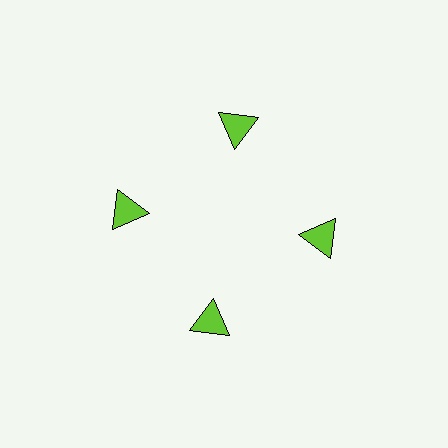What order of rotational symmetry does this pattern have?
This pattern has 4-fold rotational symmetry.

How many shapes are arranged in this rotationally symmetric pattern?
There are 4 shapes, arranged in 4 groups of 1.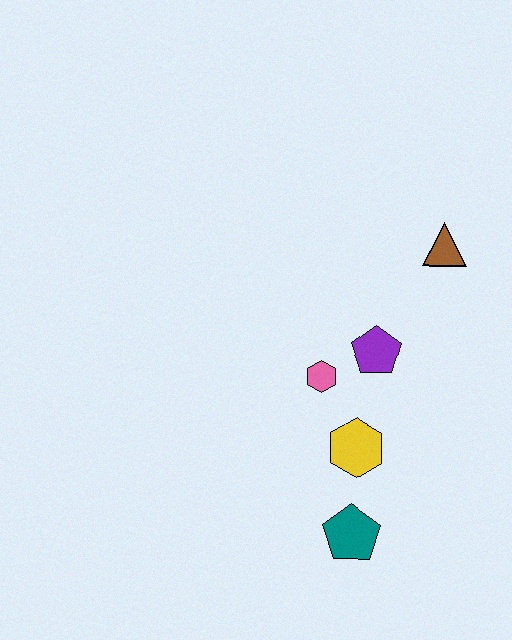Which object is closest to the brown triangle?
The purple pentagon is closest to the brown triangle.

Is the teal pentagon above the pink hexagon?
No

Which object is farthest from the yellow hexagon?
The brown triangle is farthest from the yellow hexagon.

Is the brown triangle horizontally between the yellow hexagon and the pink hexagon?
No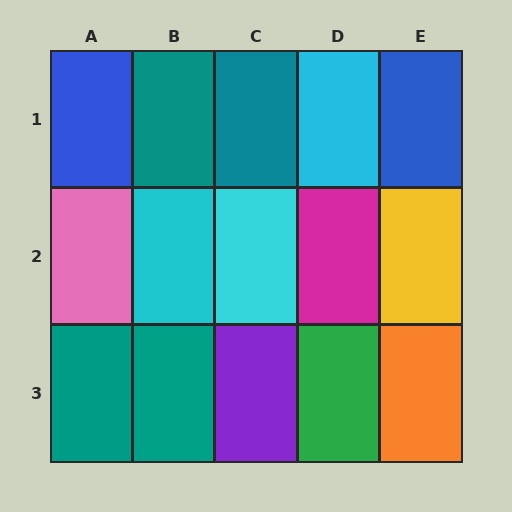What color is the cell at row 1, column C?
Teal.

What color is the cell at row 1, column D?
Cyan.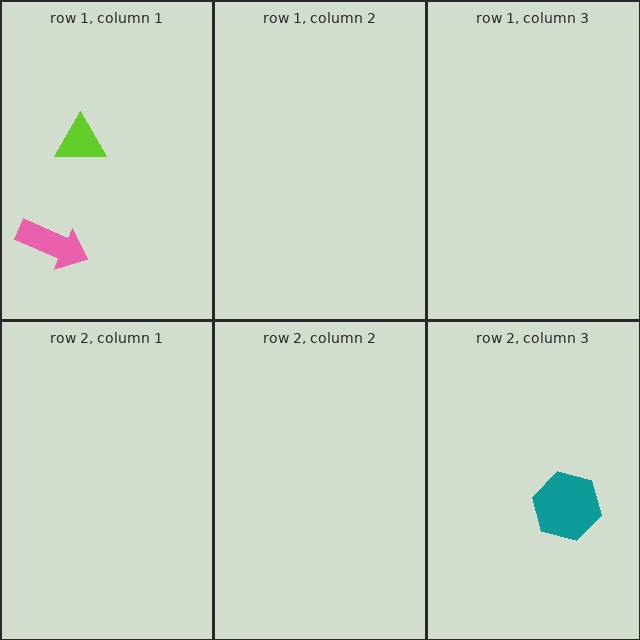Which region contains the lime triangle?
The row 1, column 1 region.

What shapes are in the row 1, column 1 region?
The lime triangle, the pink arrow.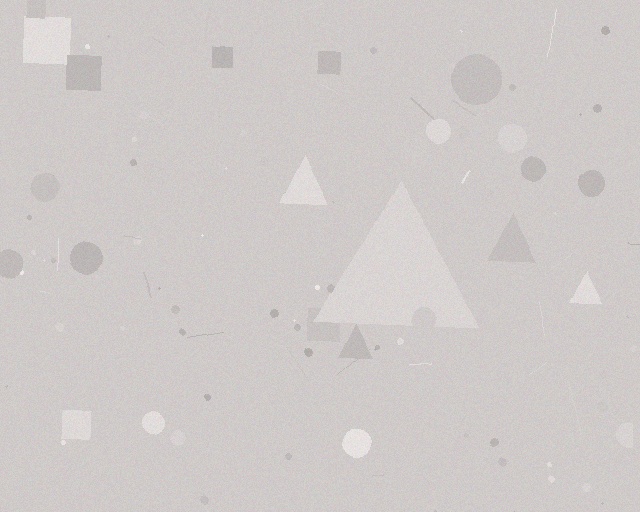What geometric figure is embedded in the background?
A triangle is embedded in the background.